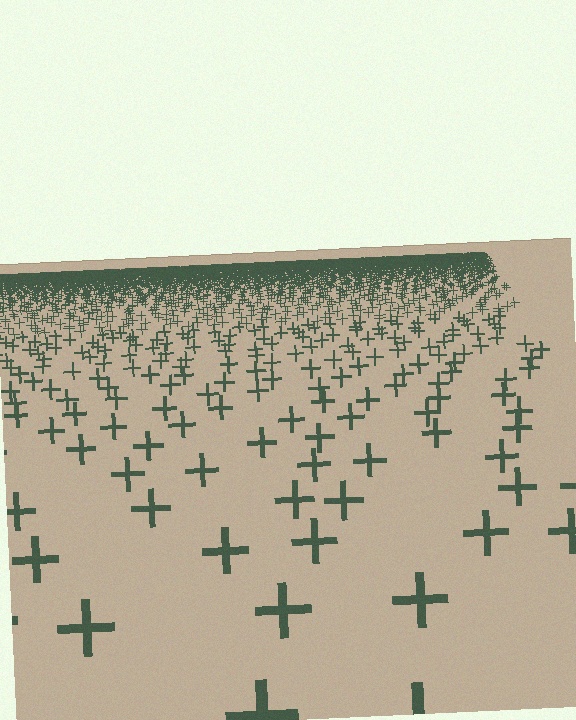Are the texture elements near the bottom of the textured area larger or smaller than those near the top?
Larger. Near the bottom, elements are closer to the viewer and appear at a bigger on-screen size.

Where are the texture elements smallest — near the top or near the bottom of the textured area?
Near the top.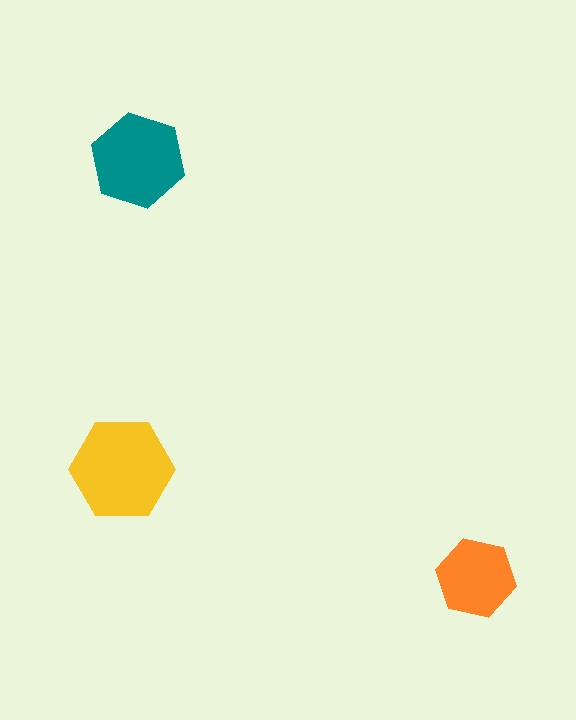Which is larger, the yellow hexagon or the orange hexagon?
The yellow one.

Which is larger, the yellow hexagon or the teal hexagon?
The yellow one.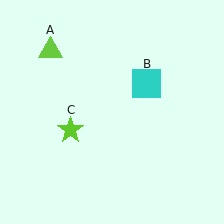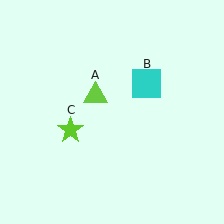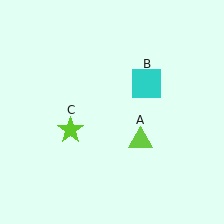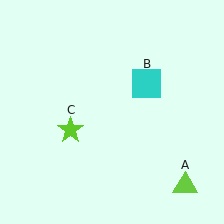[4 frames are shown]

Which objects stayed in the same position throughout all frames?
Cyan square (object B) and lime star (object C) remained stationary.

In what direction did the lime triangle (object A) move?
The lime triangle (object A) moved down and to the right.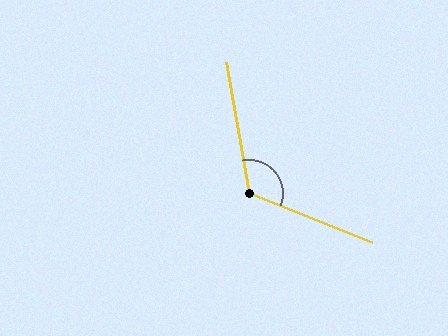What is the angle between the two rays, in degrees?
Approximately 122 degrees.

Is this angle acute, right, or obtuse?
It is obtuse.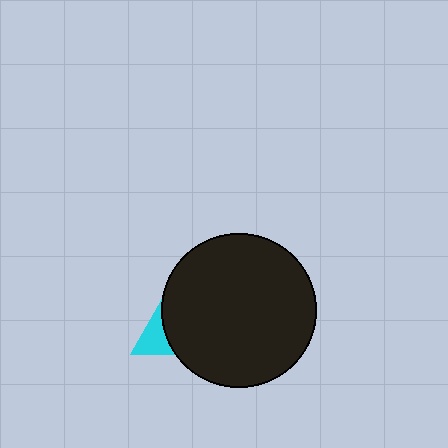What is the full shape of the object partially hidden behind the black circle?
The partially hidden object is a cyan triangle.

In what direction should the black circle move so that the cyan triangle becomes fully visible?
The black circle should move right. That is the shortest direction to clear the overlap and leave the cyan triangle fully visible.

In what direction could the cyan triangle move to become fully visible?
The cyan triangle could move left. That would shift it out from behind the black circle entirely.